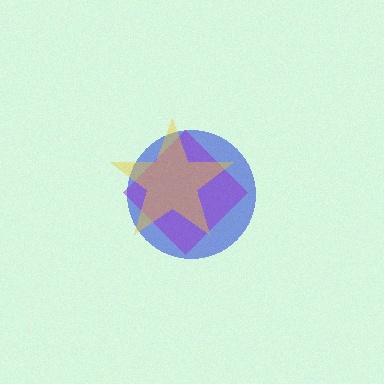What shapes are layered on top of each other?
The layered shapes are: a blue circle, a purple diamond, a yellow star.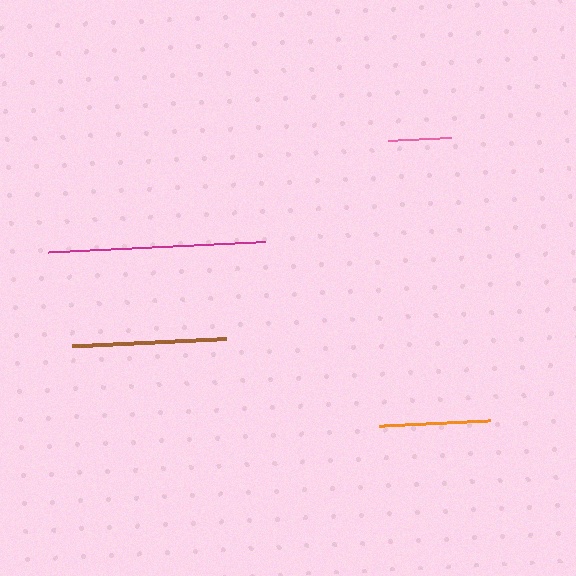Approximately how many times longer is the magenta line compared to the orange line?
The magenta line is approximately 1.9 times the length of the orange line.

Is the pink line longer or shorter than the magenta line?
The magenta line is longer than the pink line.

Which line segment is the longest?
The magenta line is the longest at approximately 217 pixels.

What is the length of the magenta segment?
The magenta segment is approximately 217 pixels long.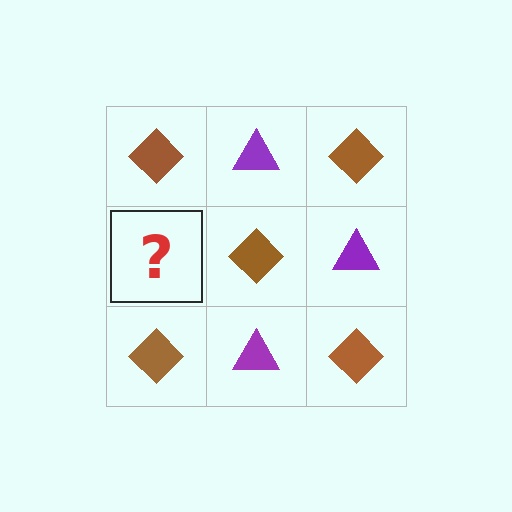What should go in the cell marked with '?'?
The missing cell should contain a purple triangle.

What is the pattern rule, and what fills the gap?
The rule is that it alternates brown diamond and purple triangle in a checkerboard pattern. The gap should be filled with a purple triangle.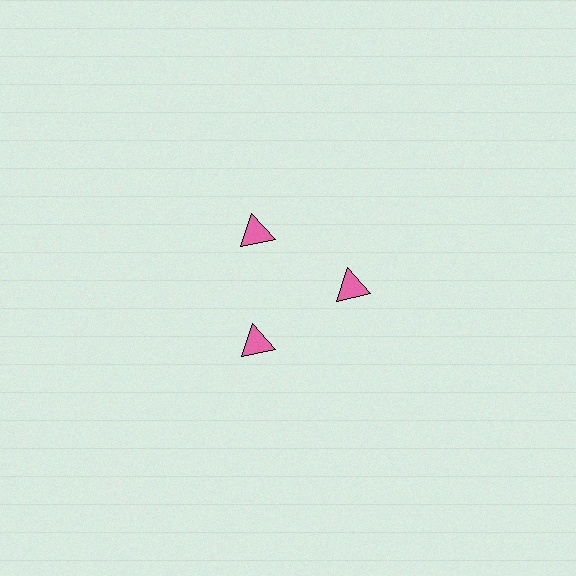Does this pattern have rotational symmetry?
Yes, this pattern has 3-fold rotational symmetry. It looks the same after rotating 120 degrees around the center.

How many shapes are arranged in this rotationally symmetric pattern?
There are 3 shapes, arranged in 3 groups of 1.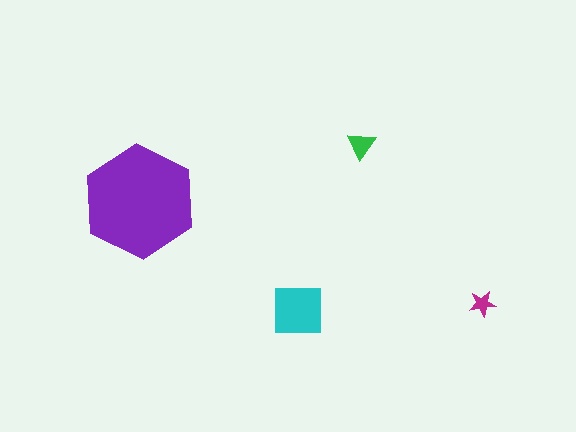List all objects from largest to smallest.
The purple hexagon, the cyan square, the green triangle, the magenta star.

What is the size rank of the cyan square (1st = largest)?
2nd.